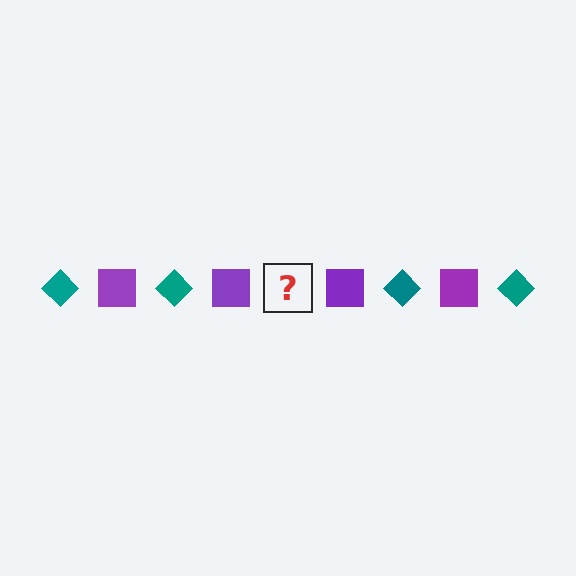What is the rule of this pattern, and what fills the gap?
The rule is that the pattern alternates between teal diamond and purple square. The gap should be filled with a teal diamond.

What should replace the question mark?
The question mark should be replaced with a teal diamond.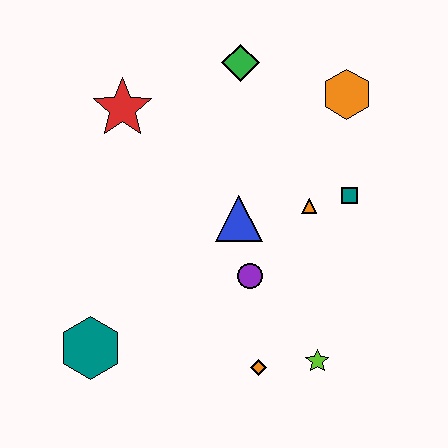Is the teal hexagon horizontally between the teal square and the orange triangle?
No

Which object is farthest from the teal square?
The teal hexagon is farthest from the teal square.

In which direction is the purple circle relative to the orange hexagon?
The purple circle is below the orange hexagon.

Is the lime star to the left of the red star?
No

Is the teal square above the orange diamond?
Yes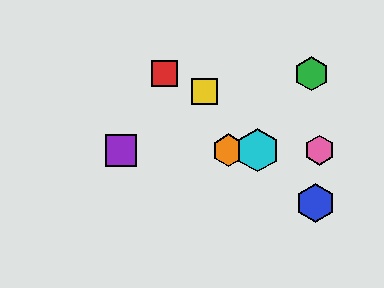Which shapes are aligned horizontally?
The purple square, the orange hexagon, the cyan hexagon, the pink hexagon are aligned horizontally.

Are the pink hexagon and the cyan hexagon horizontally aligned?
Yes, both are at y≈150.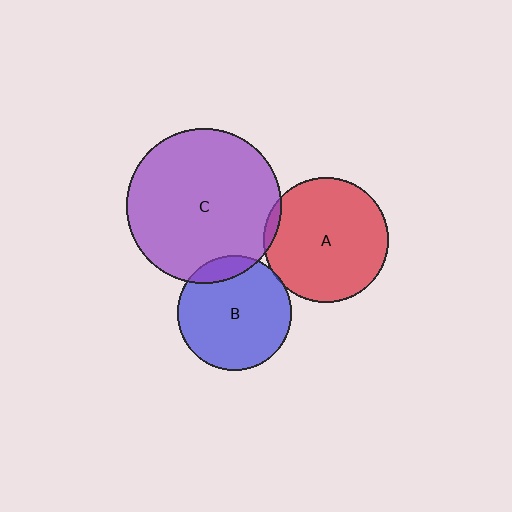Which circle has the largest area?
Circle C (purple).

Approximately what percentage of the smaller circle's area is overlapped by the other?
Approximately 5%.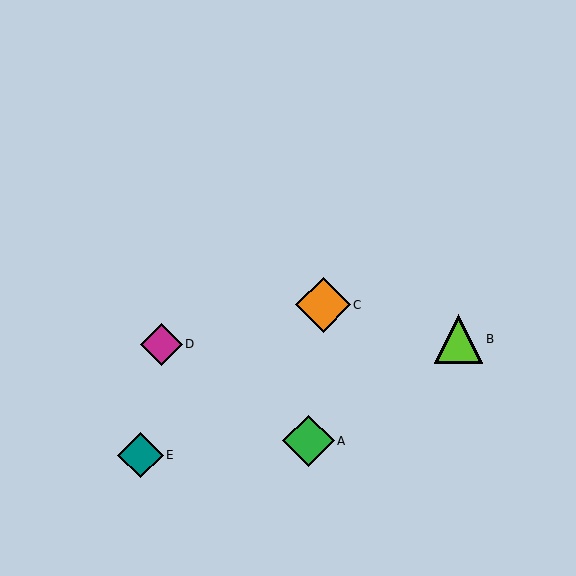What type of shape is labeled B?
Shape B is a lime triangle.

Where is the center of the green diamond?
The center of the green diamond is at (308, 441).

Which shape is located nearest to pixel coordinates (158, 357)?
The magenta diamond (labeled D) at (161, 344) is nearest to that location.